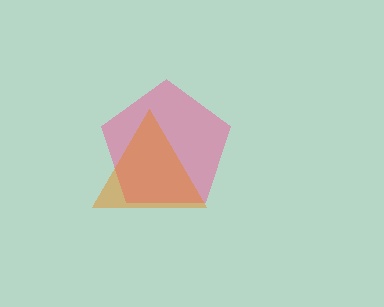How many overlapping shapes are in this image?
There are 2 overlapping shapes in the image.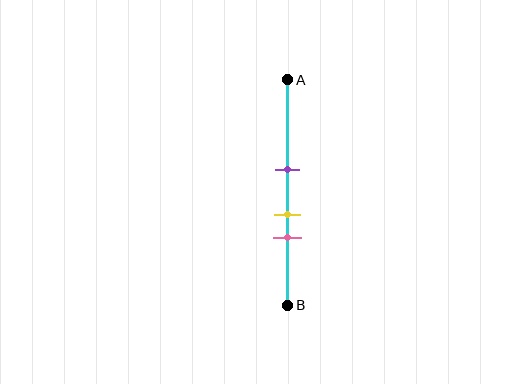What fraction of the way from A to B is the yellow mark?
The yellow mark is approximately 60% (0.6) of the way from A to B.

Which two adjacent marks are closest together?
The yellow and pink marks are the closest adjacent pair.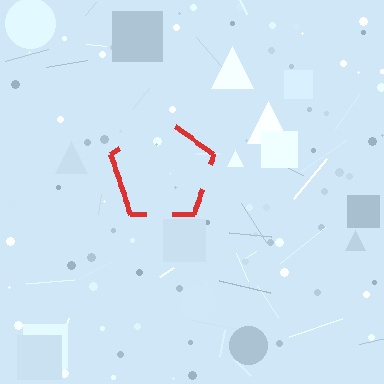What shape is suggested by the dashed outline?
The dashed outline suggests a pentagon.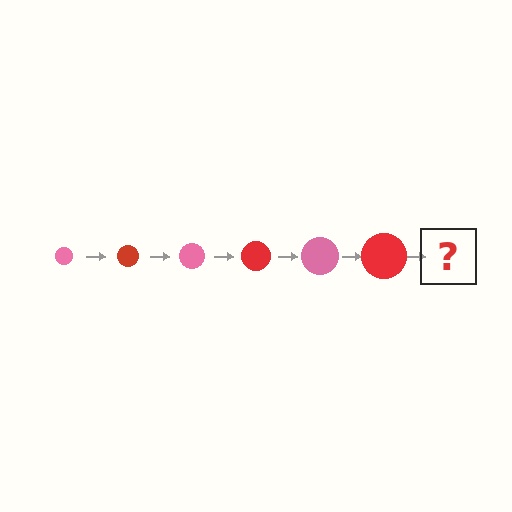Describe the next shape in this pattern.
It should be a pink circle, larger than the previous one.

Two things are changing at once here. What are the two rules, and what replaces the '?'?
The two rules are that the circle grows larger each step and the color cycles through pink and red. The '?' should be a pink circle, larger than the previous one.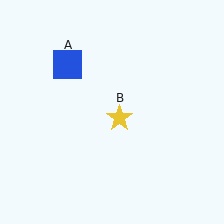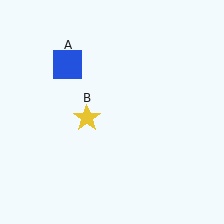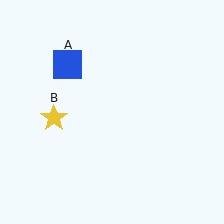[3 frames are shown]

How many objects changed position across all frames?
1 object changed position: yellow star (object B).